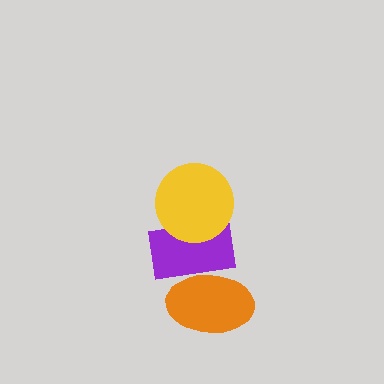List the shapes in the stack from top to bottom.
From top to bottom: the yellow circle, the purple rectangle, the orange ellipse.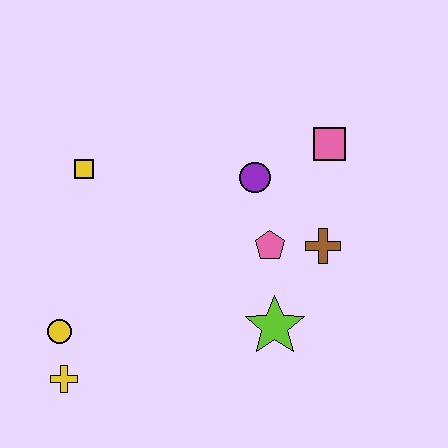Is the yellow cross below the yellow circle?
Yes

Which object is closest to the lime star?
The pink pentagon is closest to the lime star.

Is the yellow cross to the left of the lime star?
Yes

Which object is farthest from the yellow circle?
The pink square is farthest from the yellow circle.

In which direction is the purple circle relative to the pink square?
The purple circle is to the left of the pink square.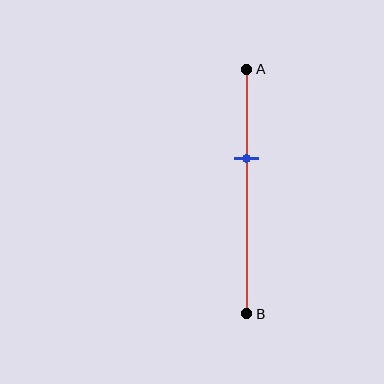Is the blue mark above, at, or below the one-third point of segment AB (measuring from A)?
The blue mark is below the one-third point of segment AB.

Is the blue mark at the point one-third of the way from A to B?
No, the mark is at about 35% from A, not at the 33% one-third point.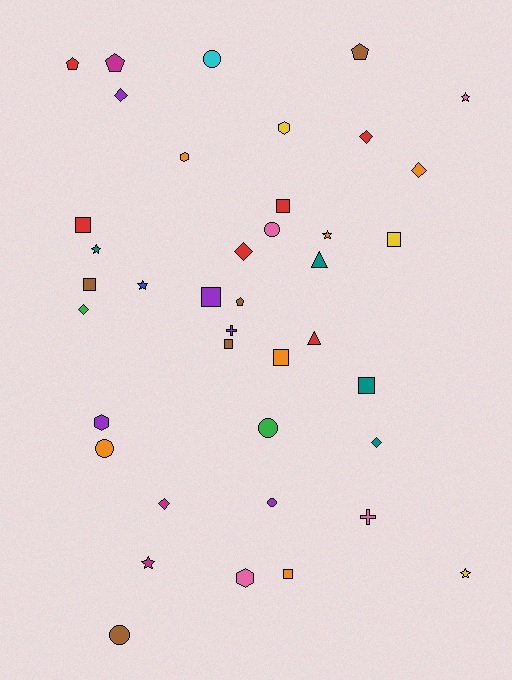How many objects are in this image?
There are 40 objects.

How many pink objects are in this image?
There are 4 pink objects.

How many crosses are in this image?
There are 2 crosses.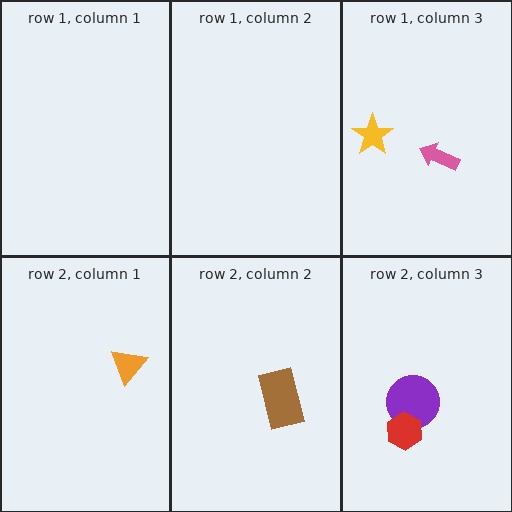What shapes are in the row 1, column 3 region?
The yellow star, the pink arrow.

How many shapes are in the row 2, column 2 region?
1.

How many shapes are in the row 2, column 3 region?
2.